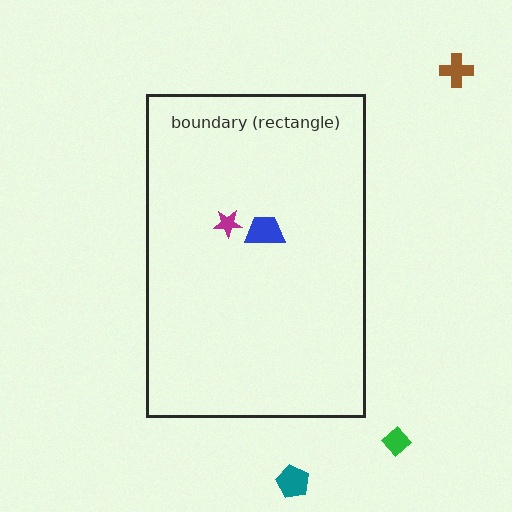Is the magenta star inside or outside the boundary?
Inside.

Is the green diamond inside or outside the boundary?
Outside.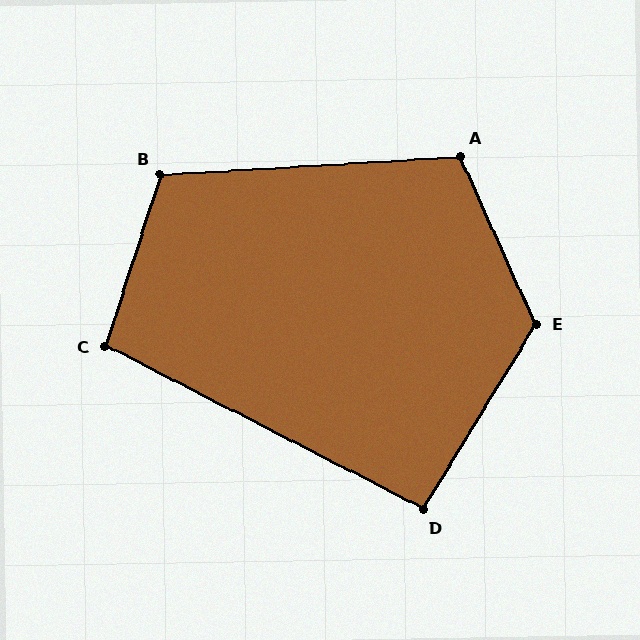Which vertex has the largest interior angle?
E, at approximately 125 degrees.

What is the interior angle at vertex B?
Approximately 111 degrees (obtuse).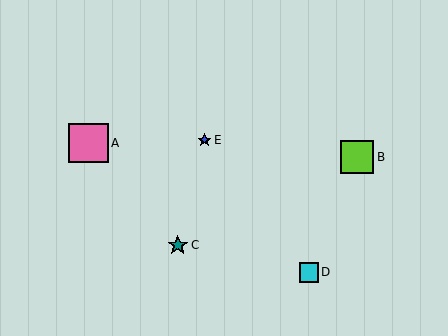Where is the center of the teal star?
The center of the teal star is at (178, 245).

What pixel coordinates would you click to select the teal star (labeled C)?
Click at (178, 245) to select the teal star C.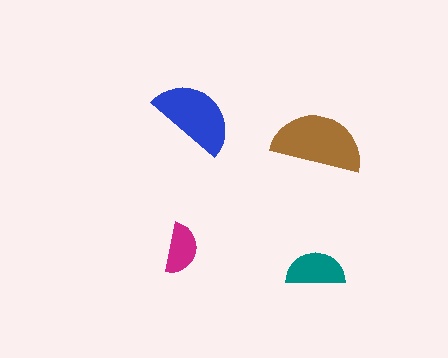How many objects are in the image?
There are 4 objects in the image.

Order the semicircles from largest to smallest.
the brown one, the blue one, the teal one, the magenta one.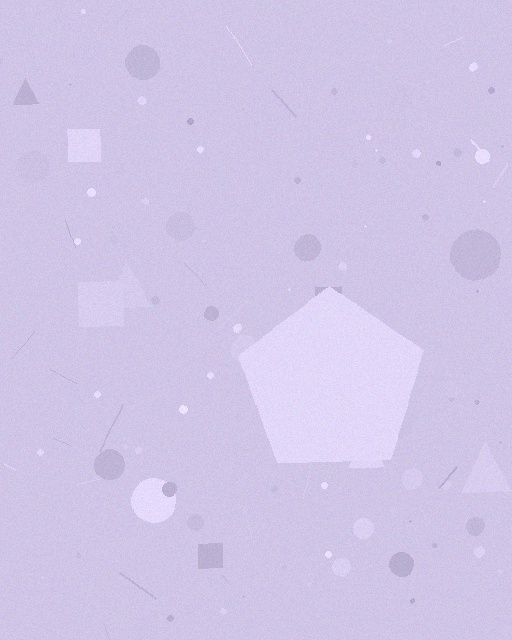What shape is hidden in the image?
A pentagon is hidden in the image.